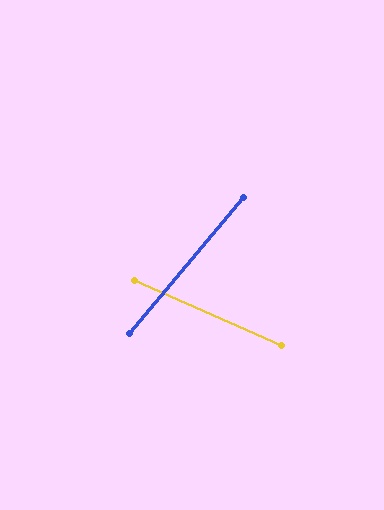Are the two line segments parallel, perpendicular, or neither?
Neither parallel nor perpendicular — they differ by about 74°.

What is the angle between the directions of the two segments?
Approximately 74 degrees.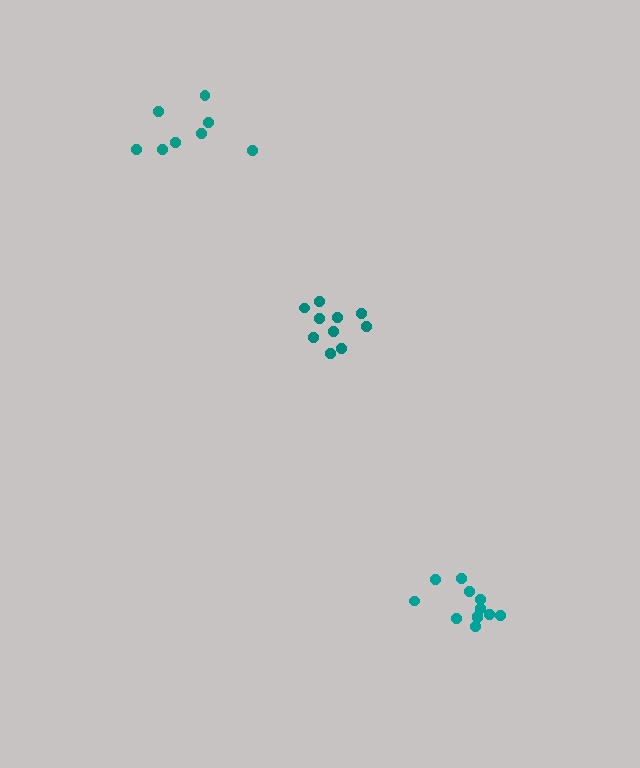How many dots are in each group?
Group 1: 10 dots, Group 2: 12 dots, Group 3: 8 dots (30 total).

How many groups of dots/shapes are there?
There are 3 groups.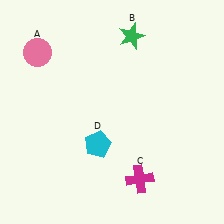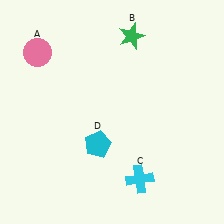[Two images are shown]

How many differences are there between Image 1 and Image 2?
There is 1 difference between the two images.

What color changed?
The cross (C) changed from magenta in Image 1 to cyan in Image 2.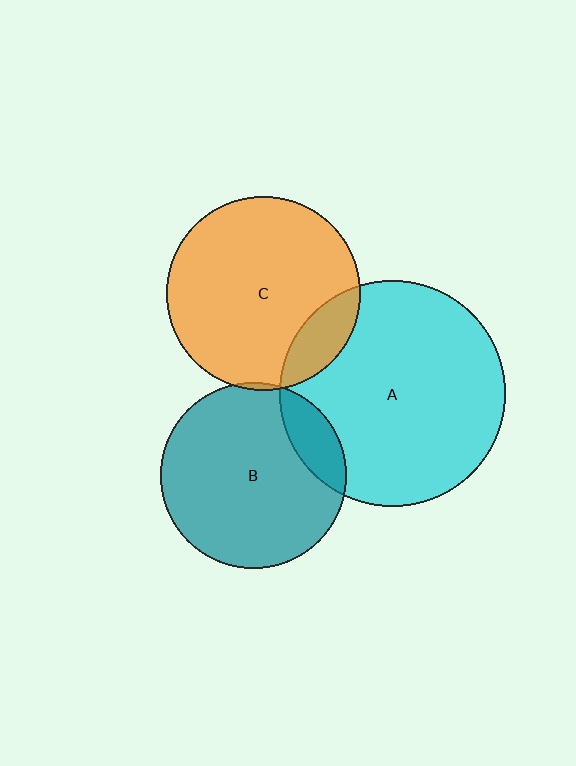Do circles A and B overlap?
Yes.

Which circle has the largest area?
Circle A (cyan).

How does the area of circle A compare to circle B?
Approximately 1.5 times.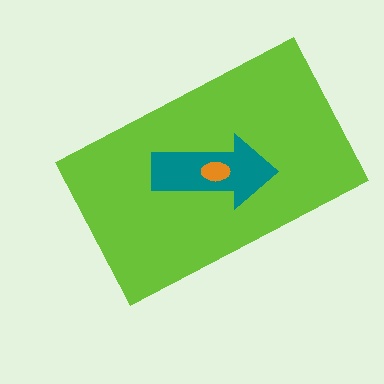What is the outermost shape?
The lime rectangle.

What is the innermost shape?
The orange ellipse.